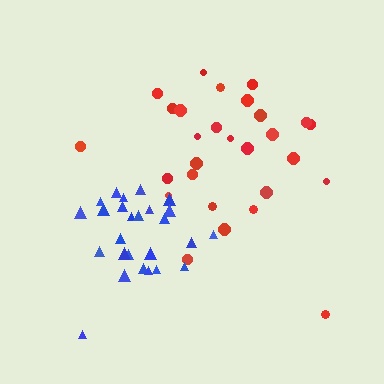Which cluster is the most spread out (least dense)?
Red.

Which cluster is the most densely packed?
Blue.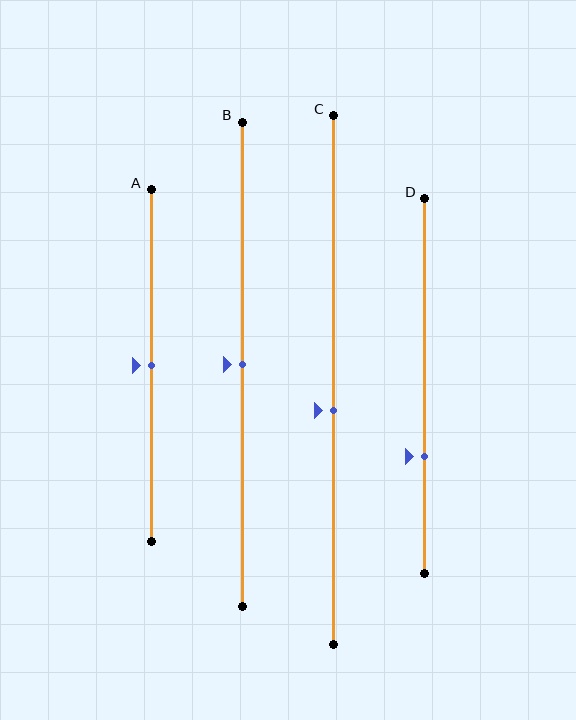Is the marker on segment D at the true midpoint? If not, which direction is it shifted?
No, the marker on segment D is shifted downward by about 19% of the segment length.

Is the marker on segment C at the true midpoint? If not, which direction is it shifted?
No, the marker on segment C is shifted downward by about 6% of the segment length.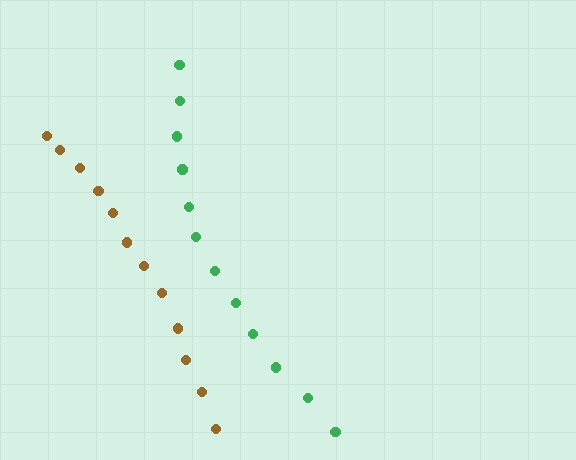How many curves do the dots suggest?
There are 2 distinct paths.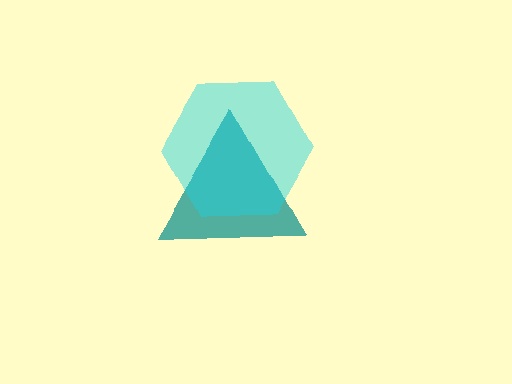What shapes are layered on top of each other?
The layered shapes are: a teal triangle, a cyan hexagon.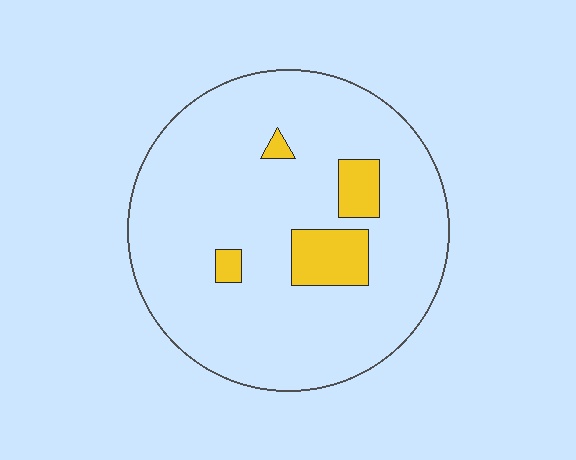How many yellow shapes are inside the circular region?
4.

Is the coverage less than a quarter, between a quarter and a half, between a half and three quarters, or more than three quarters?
Less than a quarter.